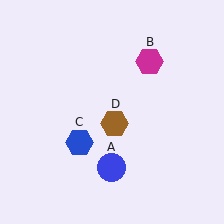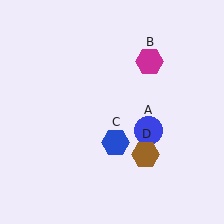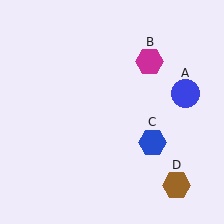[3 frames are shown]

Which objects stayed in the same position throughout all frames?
Magenta hexagon (object B) remained stationary.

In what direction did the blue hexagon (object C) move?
The blue hexagon (object C) moved right.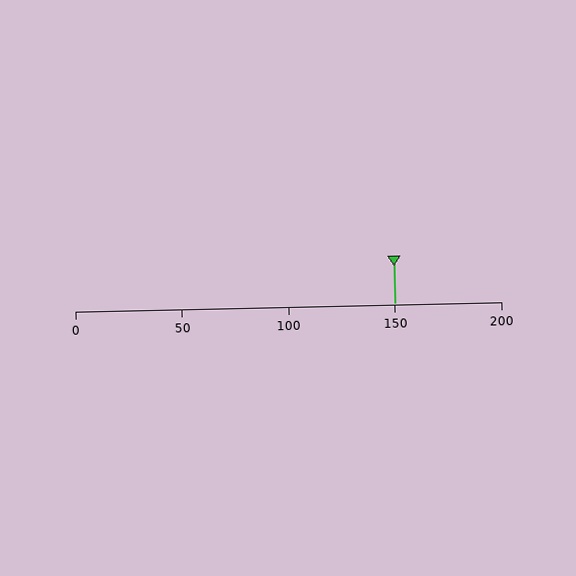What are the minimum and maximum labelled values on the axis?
The axis runs from 0 to 200.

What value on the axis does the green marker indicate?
The marker indicates approximately 150.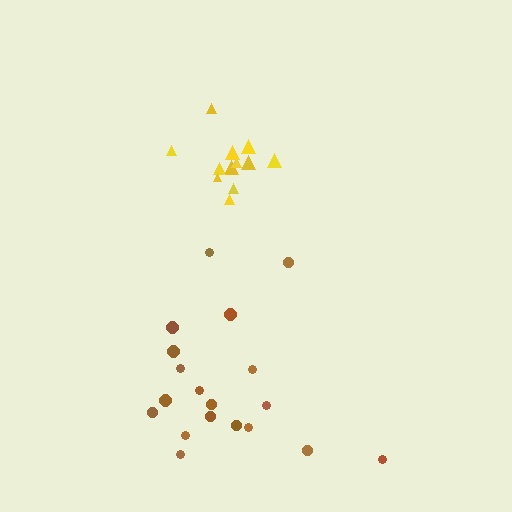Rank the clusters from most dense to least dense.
yellow, brown.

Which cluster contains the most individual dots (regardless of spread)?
Brown (19).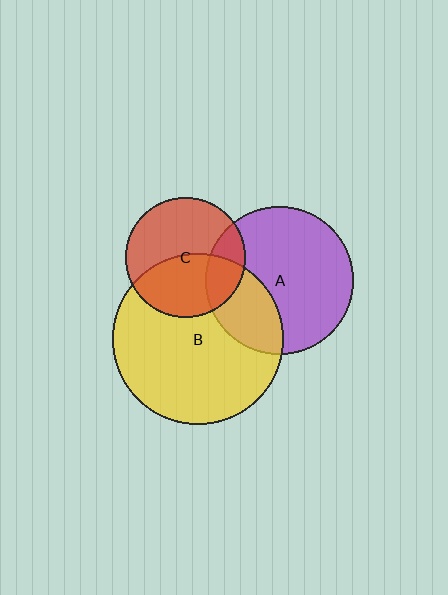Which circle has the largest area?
Circle B (yellow).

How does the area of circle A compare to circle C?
Approximately 1.5 times.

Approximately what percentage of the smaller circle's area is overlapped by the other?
Approximately 20%.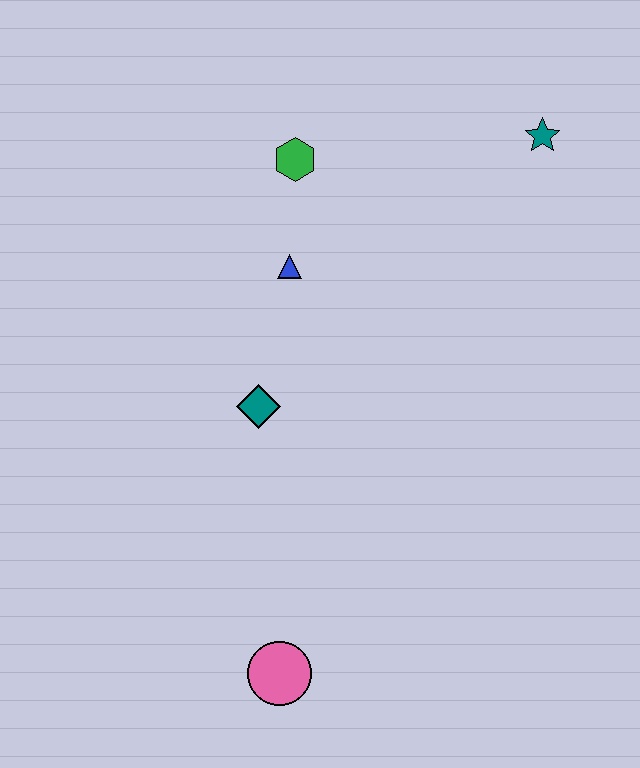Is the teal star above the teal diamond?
Yes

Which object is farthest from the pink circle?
The teal star is farthest from the pink circle.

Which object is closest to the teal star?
The green hexagon is closest to the teal star.